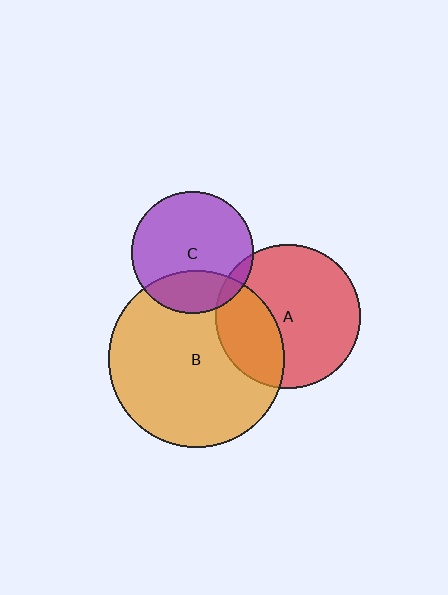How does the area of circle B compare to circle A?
Approximately 1.5 times.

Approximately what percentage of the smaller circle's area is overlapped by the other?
Approximately 30%.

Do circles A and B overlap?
Yes.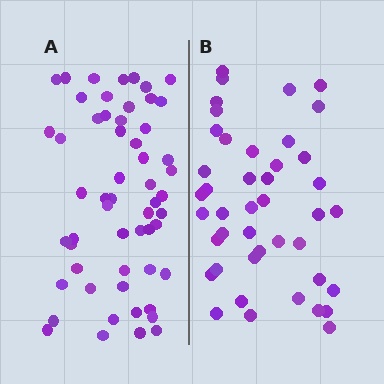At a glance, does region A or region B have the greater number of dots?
Region A (the left region) has more dots.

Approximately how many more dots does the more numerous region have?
Region A has approximately 15 more dots than region B.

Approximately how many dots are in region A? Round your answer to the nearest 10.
About 60 dots. (The exact count is 56, which rounds to 60.)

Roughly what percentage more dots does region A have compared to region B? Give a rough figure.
About 30% more.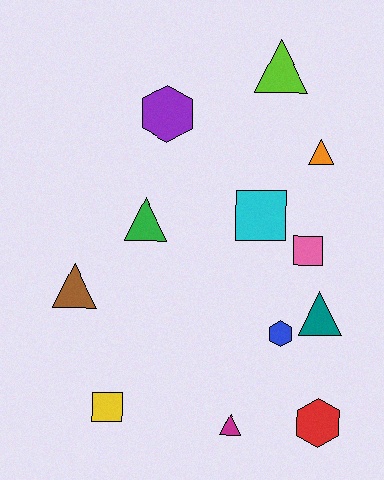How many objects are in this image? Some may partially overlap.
There are 12 objects.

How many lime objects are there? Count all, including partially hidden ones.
There is 1 lime object.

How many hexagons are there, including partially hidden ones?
There are 3 hexagons.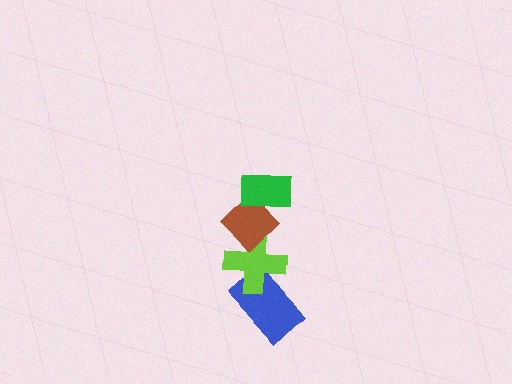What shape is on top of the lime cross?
The brown diamond is on top of the lime cross.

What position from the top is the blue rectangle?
The blue rectangle is 4th from the top.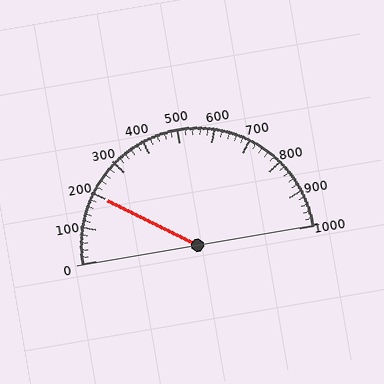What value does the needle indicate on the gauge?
The needle indicates approximately 200.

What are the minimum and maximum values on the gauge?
The gauge ranges from 0 to 1000.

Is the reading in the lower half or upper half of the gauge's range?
The reading is in the lower half of the range (0 to 1000).